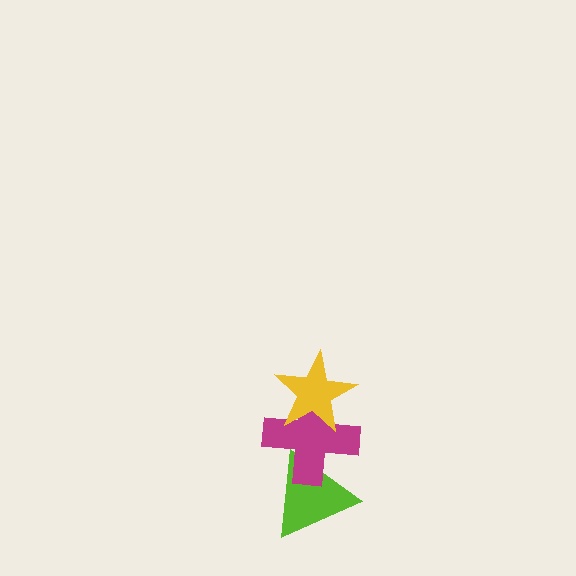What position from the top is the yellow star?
The yellow star is 1st from the top.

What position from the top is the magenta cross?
The magenta cross is 2nd from the top.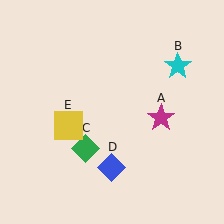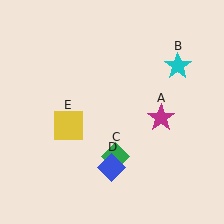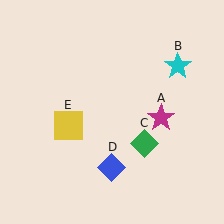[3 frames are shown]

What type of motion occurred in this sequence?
The green diamond (object C) rotated counterclockwise around the center of the scene.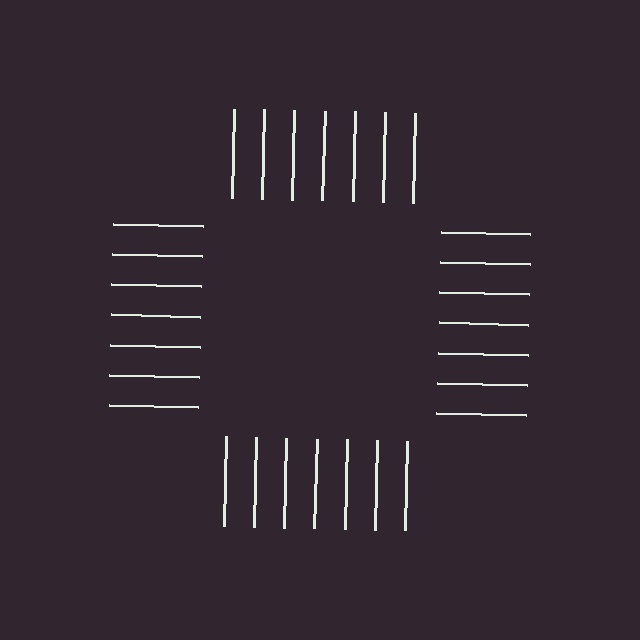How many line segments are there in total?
28 — 7 along each of the 4 edges.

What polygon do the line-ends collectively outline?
An illusory square — the line segments terminate on its edges but no continuous stroke is drawn.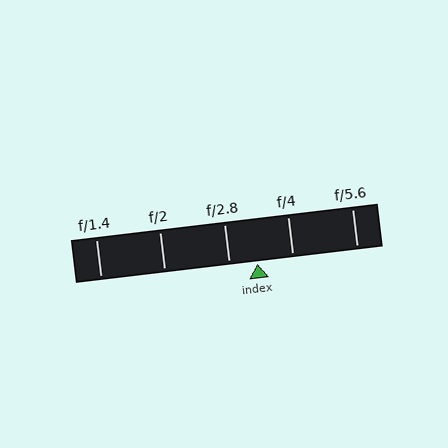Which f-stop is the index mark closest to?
The index mark is closest to f/2.8.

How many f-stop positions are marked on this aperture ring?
There are 5 f-stop positions marked.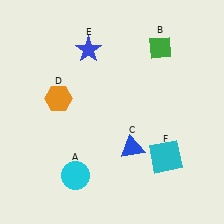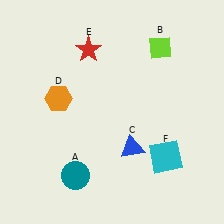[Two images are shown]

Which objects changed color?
A changed from cyan to teal. B changed from green to lime. E changed from blue to red.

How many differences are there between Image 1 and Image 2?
There are 3 differences between the two images.